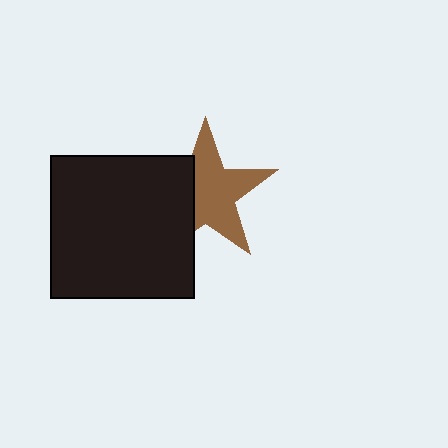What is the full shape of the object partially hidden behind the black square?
The partially hidden object is a brown star.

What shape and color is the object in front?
The object in front is a black square.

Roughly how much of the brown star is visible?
About half of it is visible (roughly 64%).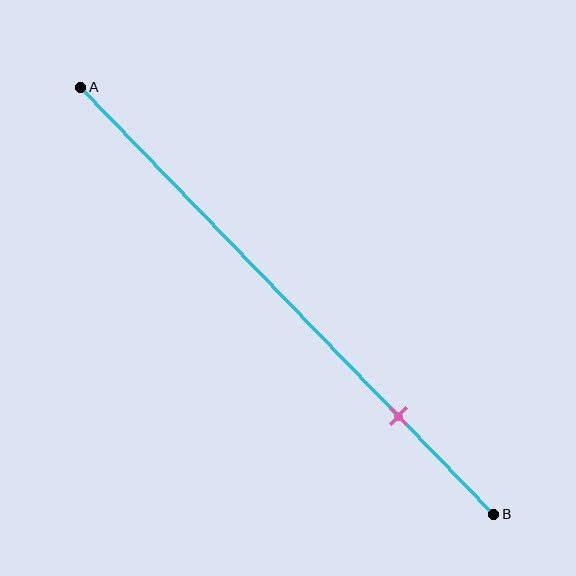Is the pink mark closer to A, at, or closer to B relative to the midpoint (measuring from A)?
The pink mark is closer to point B than the midpoint of segment AB.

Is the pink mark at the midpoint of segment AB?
No, the mark is at about 75% from A, not at the 50% midpoint.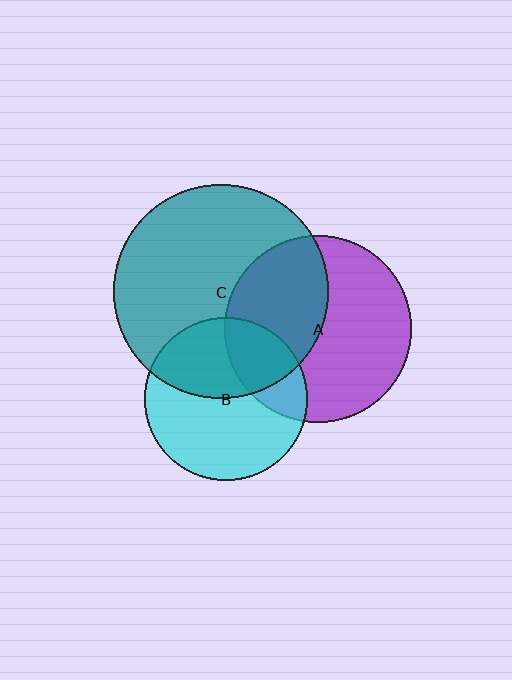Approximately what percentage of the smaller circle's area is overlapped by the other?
Approximately 40%.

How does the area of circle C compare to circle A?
Approximately 1.3 times.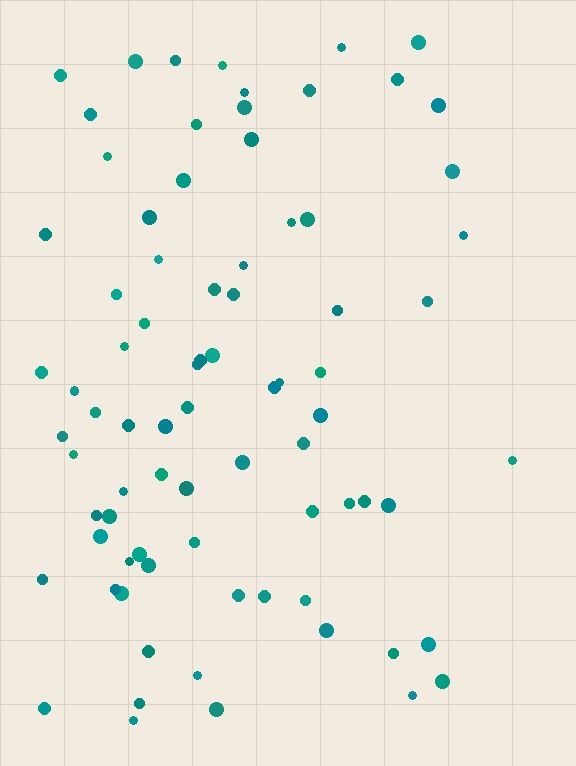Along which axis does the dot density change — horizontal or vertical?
Horizontal.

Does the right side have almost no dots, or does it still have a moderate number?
Still a moderate number, just noticeably fewer than the left.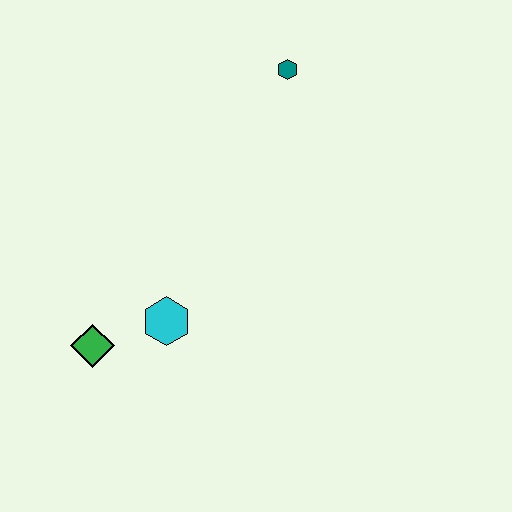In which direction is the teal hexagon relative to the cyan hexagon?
The teal hexagon is above the cyan hexagon.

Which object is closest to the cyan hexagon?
The green diamond is closest to the cyan hexagon.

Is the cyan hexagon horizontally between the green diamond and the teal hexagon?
Yes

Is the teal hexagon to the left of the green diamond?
No